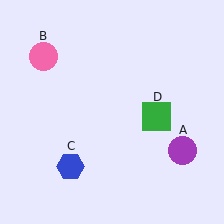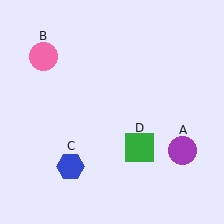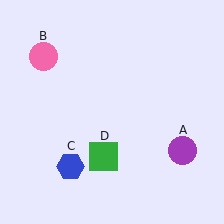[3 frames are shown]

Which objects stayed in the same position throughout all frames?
Purple circle (object A) and pink circle (object B) and blue hexagon (object C) remained stationary.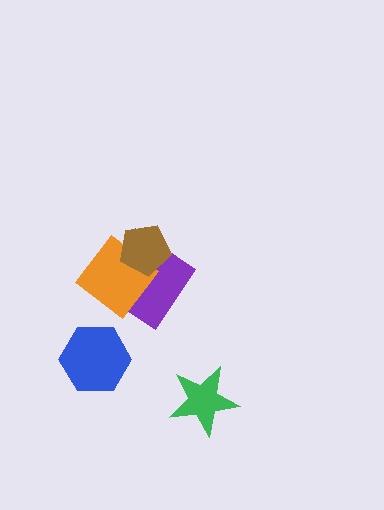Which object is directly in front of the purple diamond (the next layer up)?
The orange diamond is directly in front of the purple diamond.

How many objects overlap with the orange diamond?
2 objects overlap with the orange diamond.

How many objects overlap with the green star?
0 objects overlap with the green star.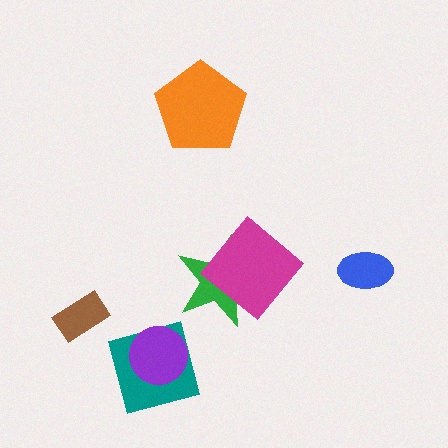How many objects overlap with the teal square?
1 object overlaps with the teal square.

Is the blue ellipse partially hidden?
No, no other shape covers it.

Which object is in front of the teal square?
The purple circle is in front of the teal square.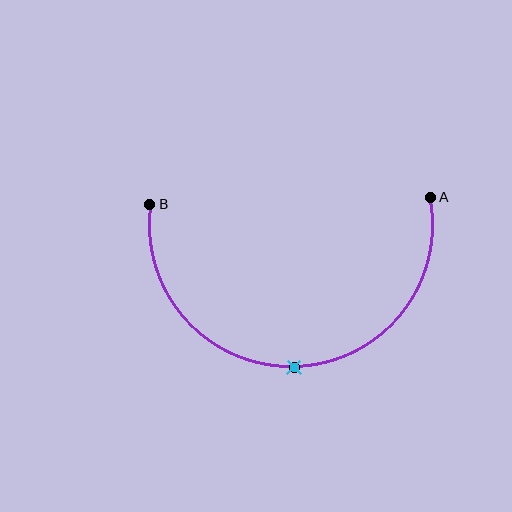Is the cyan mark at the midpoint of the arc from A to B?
Yes. The cyan mark lies on the arc at equal arc-length from both A and B — it is the arc midpoint.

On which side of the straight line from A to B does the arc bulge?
The arc bulges below the straight line connecting A and B.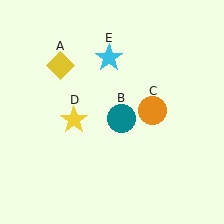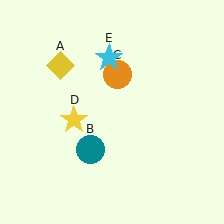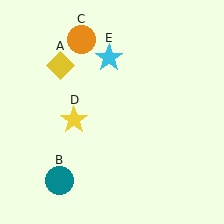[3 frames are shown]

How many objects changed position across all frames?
2 objects changed position: teal circle (object B), orange circle (object C).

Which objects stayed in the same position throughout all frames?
Yellow diamond (object A) and yellow star (object D) and cyan star (object E) remained stationary.